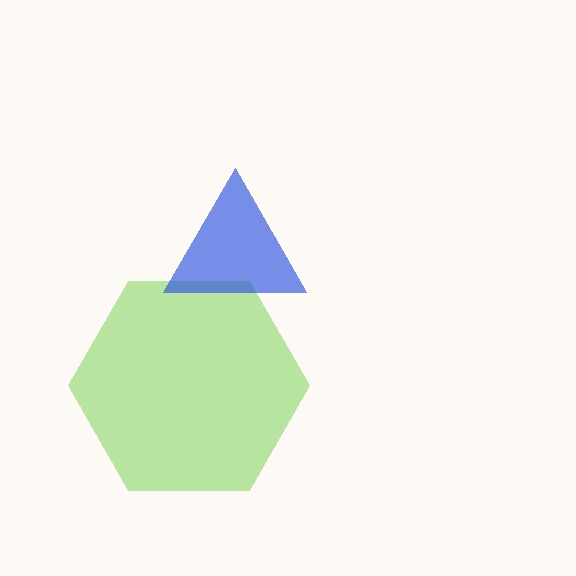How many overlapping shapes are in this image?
There are 2 overlapping shapes in the image.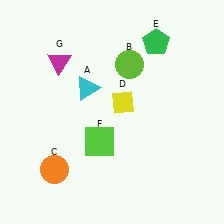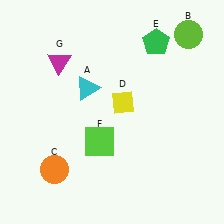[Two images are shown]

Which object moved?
The lime circle (B) moved right.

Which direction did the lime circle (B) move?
The lime circle (B) moved right.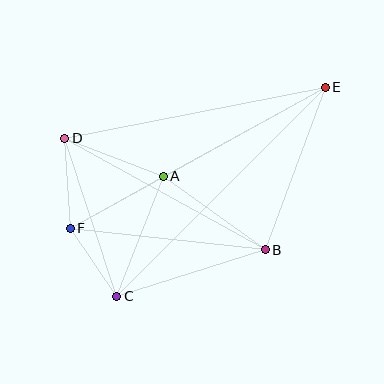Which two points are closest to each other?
Points C and F are closest to each other.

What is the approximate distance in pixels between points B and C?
The distance between B and C is approximately 155 pixels.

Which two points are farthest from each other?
Points C and E are farthest from each other.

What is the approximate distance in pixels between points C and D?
The distance between C and D is approximately 166 pixels.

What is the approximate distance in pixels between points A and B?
The distance between A and B is approximately 126 pixels.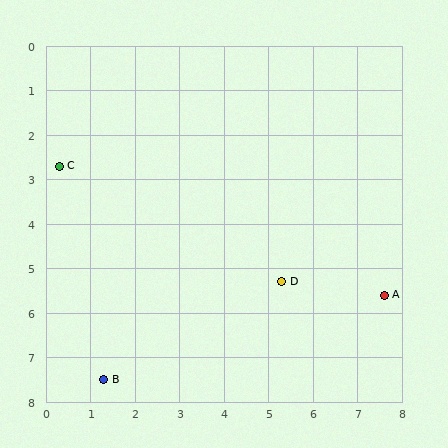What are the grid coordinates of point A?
Point A is at approximately (7.6, 5.6).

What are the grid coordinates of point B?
Point B is at approximately (1.3, 7.5).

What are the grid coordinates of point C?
Point C is at approximately (0.3, 2.7).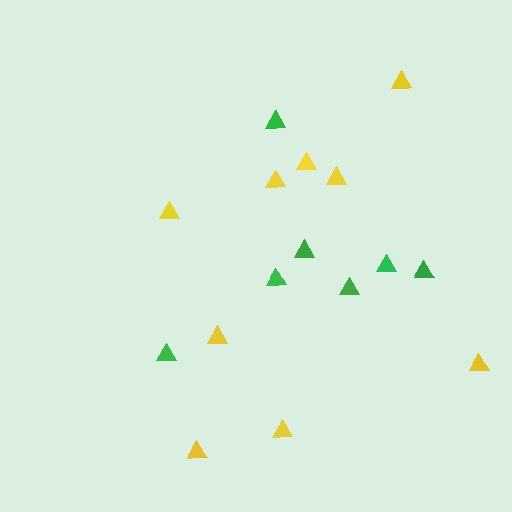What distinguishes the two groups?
There are 2 groups: one group of yellow triangles (9) and one group of green triangles (7).